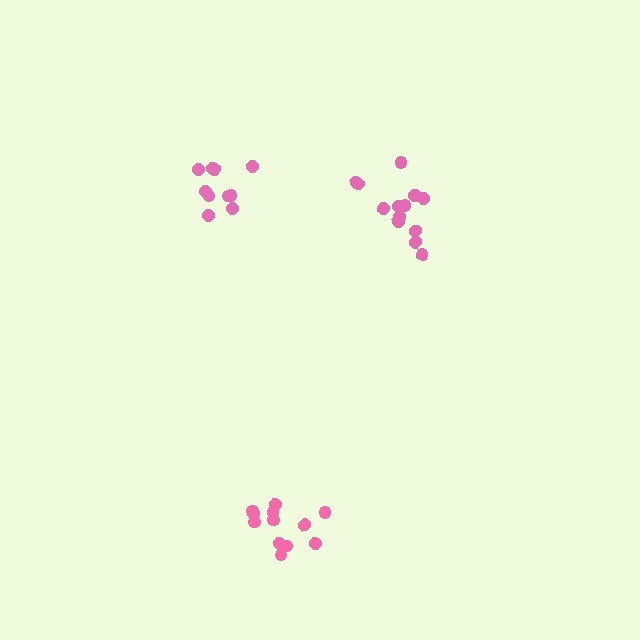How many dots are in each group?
Group 1: 12 dots, Group 2: 13 dots, Group 3: 10 dots (35 total).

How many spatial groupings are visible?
There are 3 spatial groupings.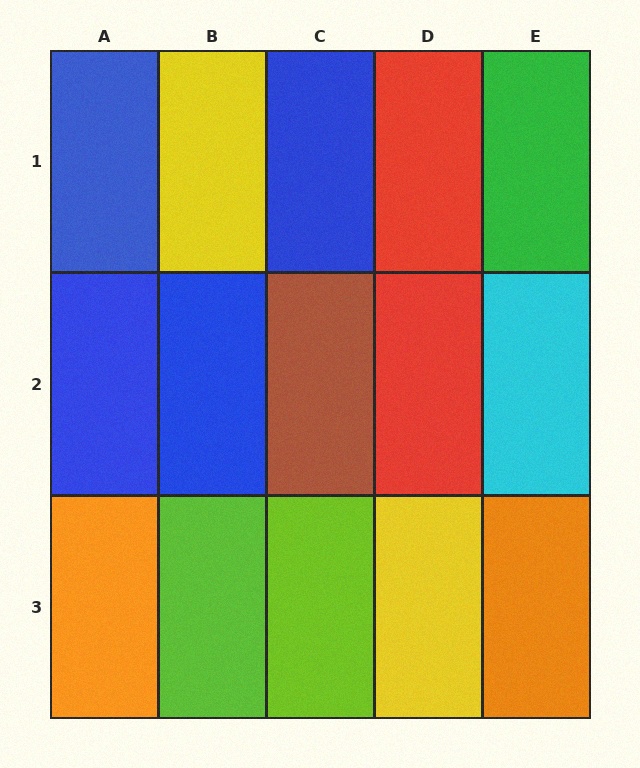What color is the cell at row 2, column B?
Blue.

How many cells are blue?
4 cells are blue.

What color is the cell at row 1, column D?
Red.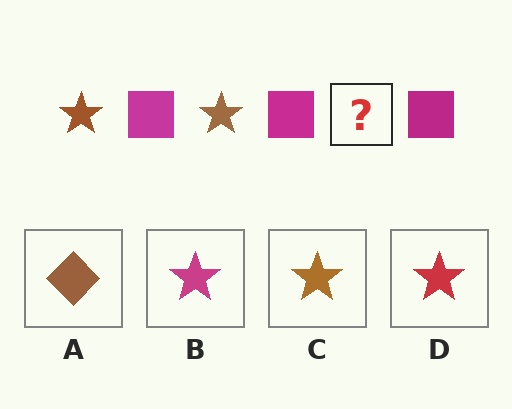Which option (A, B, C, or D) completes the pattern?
C.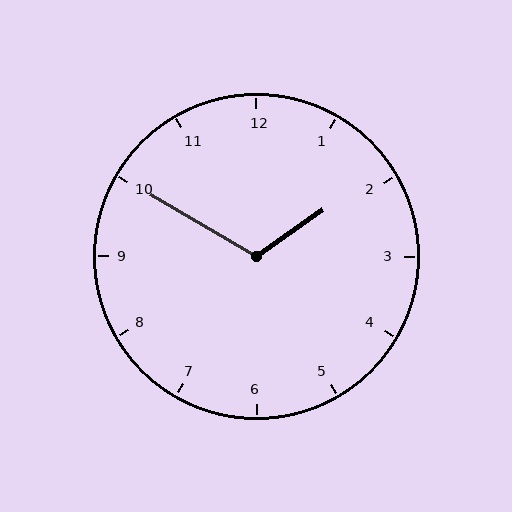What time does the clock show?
1:50.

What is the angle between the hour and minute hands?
Approximately 115 degrees.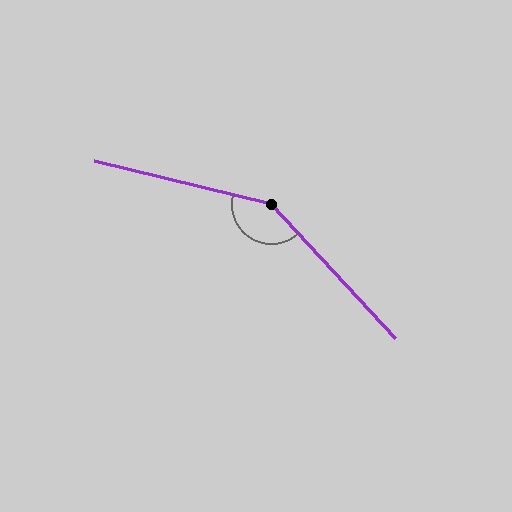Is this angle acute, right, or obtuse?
It is obtuse.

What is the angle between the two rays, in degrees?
Approximately 146 degrees.